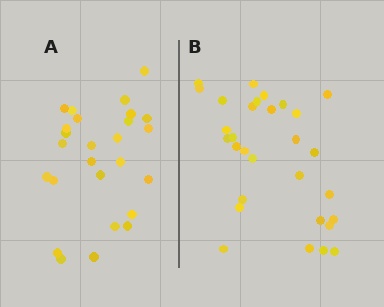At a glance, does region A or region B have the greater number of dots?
Region B (the right region) has more dots.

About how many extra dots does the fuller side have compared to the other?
Region B has about 4 more dots than region A.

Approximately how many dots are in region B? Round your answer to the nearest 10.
About 30 dots.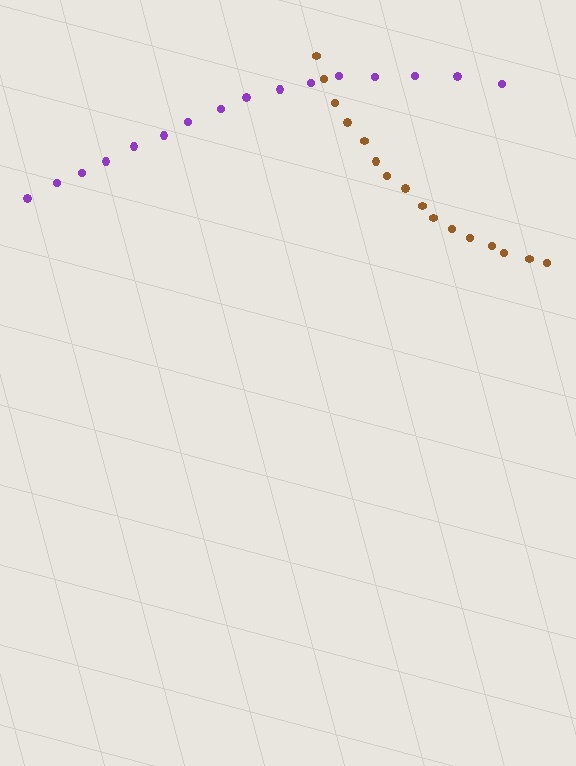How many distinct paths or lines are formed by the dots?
There are 2 distinct paths.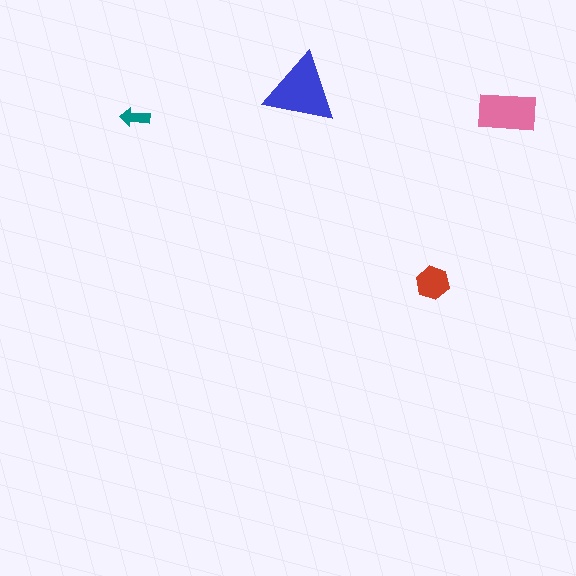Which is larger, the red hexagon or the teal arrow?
The red hexagon.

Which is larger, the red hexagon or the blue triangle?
The blue triangle.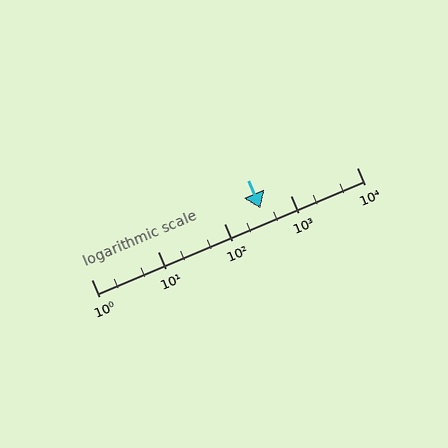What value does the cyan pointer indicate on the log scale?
The pointer indicates approximately 350.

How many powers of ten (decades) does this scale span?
The scale spans 4 decades, from 1 to 10000.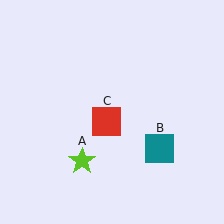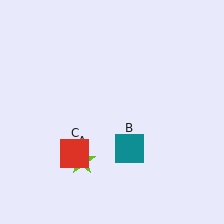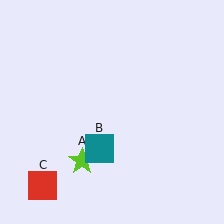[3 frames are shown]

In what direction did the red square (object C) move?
The red square (object C) moved down and to the left.